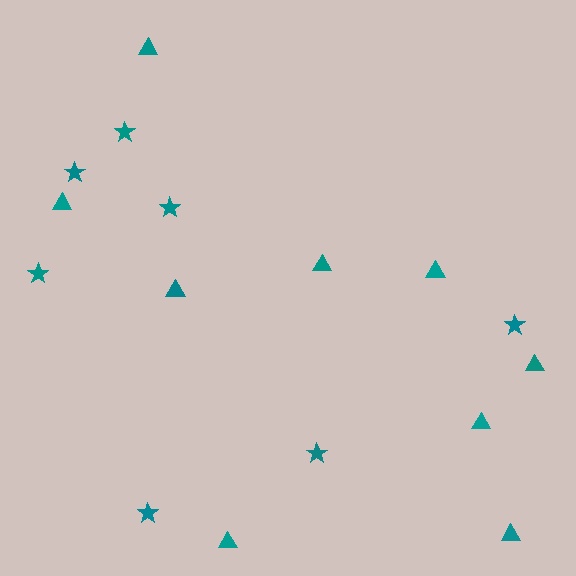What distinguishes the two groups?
There are 2 groups: one group of stars (7) and one group of triangles (9).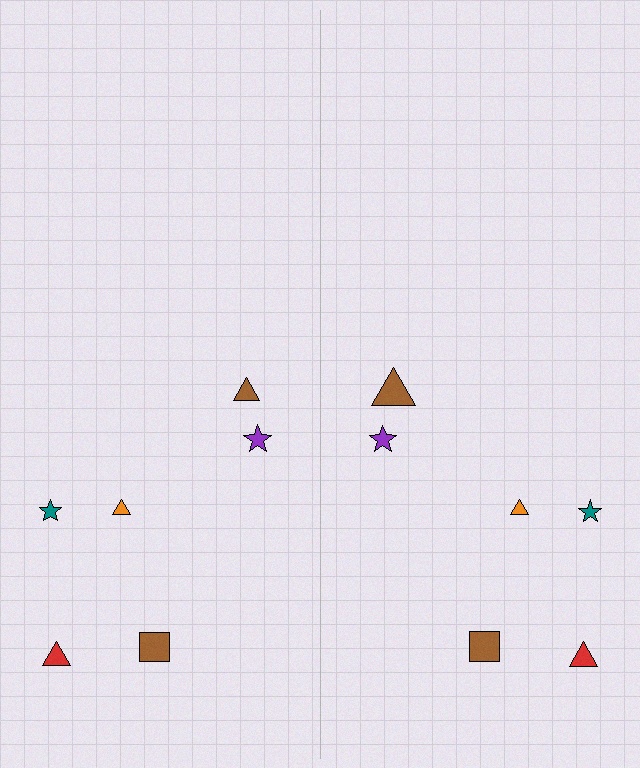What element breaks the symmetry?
The brown triangle on the right side has a different size than its mirror counterpart.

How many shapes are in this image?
There are 12 shapes in this image.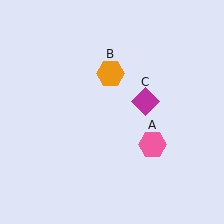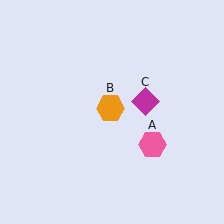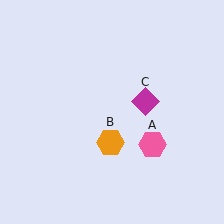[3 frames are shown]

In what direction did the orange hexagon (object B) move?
The orange hexagon (object B) moved down.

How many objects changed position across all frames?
1 object changed position: orange hexagon (object B).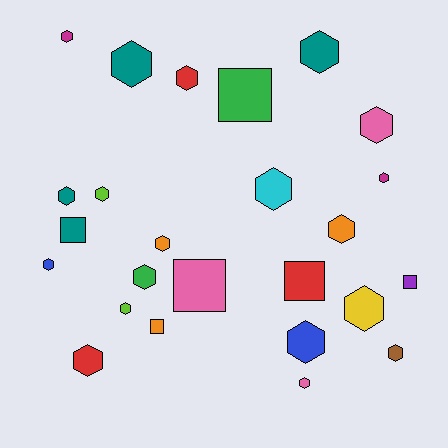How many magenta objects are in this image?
There are 2 magenta objects.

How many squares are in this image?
There are 6 squares.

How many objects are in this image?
There are 25 objects.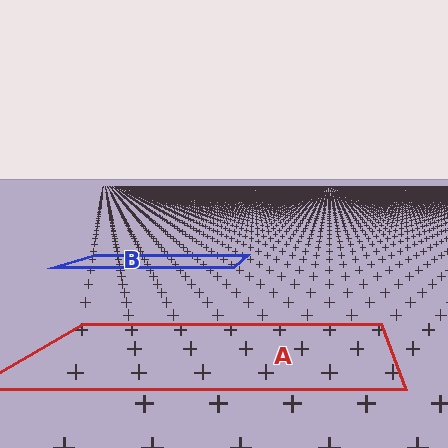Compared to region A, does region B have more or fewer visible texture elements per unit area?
Region B has more texture elements per unit area — they are packed more densely because it is farther away.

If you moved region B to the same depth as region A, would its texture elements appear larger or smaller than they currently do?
They would appear larger. At a closer depth, the same texture elements are projected at a bigger on-screen size.